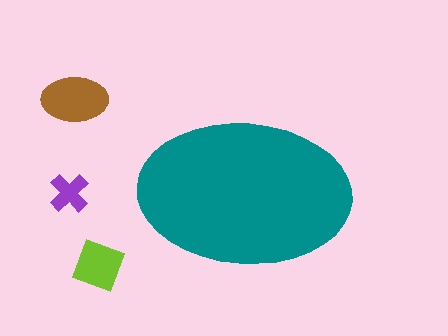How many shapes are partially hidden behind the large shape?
0 shapes are partially hidden.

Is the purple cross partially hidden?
No, the purple cross is fully visible.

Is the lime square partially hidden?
No, the lime square is fully visible.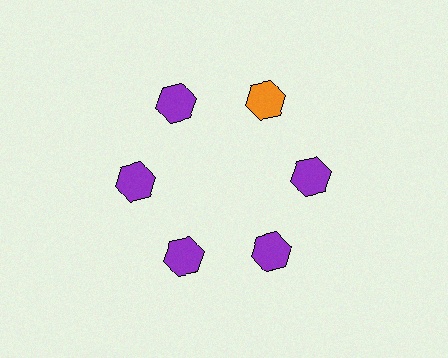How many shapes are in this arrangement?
There are 6 shapes arranged in a ring pattern.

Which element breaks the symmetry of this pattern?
The orange hexagon at roughly the 1 o'clock position breaks the symmetry. All other shapes are purple hexagons.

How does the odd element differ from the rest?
It has a different color: orange instead of purple.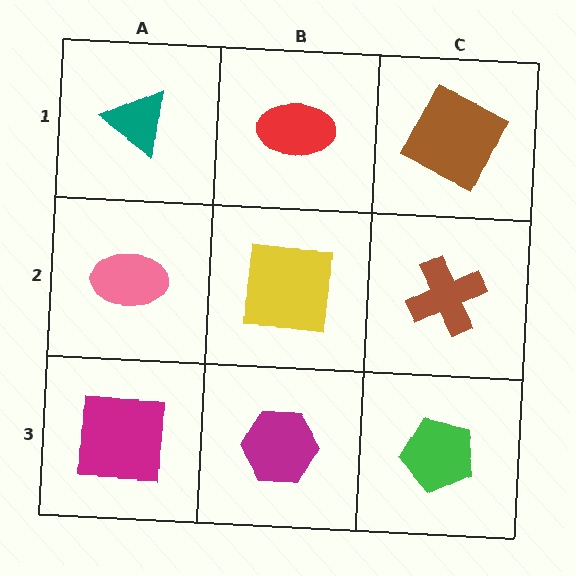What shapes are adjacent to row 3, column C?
A brown cross (row 2, column C), a magenta hexagon (row 3, column B).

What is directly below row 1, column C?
A brown cross.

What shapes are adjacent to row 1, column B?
A yellow square (row 2, column B), a teal triangle (row 1, column A), a brown square (row 1, column C).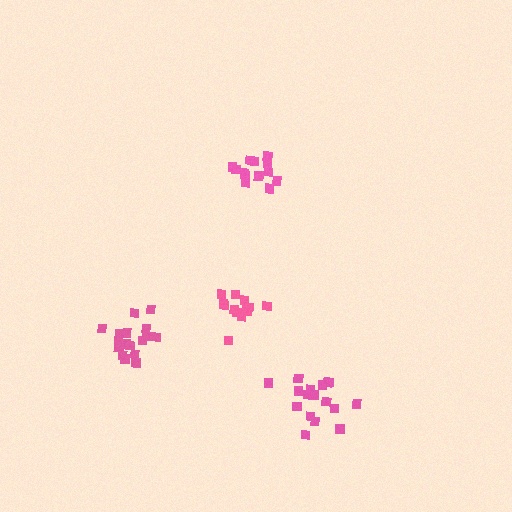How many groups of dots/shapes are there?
There are 4 groups.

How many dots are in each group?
Group 1: 17 dots, Group 2: 13 dots, Group 3: 18 dots, Group 4: 13 dots (61 total).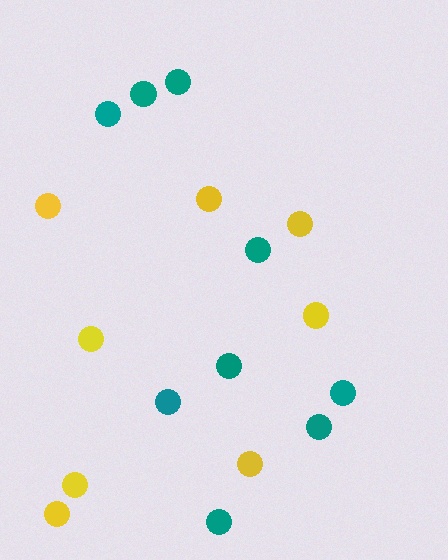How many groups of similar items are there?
There are 2 groups: one group of teal circles (9) and one group of yellow circles (8).